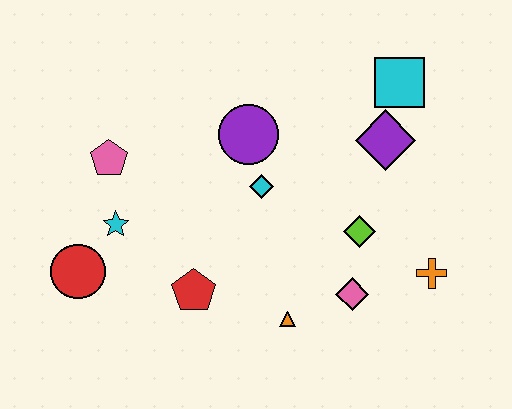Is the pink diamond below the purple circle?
Yes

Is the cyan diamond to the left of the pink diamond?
Yes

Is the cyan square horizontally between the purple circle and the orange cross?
Yes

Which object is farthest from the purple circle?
The orange cross is farthest from the purple circle.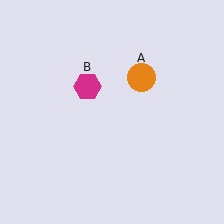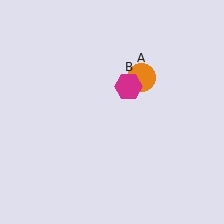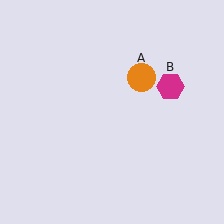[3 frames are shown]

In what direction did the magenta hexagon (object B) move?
The magenta hexagon (object B) moved right.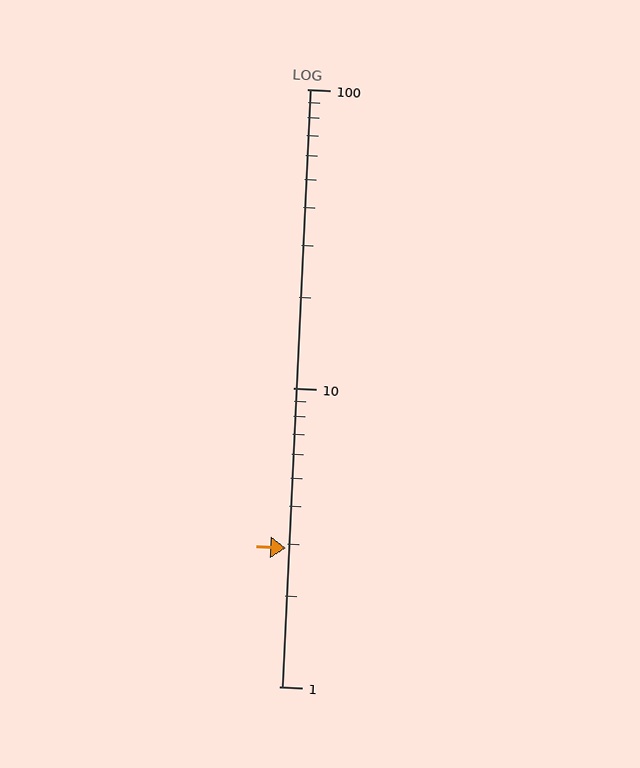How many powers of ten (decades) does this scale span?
The scale spans 2 decades, from 1 to 100.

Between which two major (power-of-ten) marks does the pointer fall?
The pointer is between 1 and 10.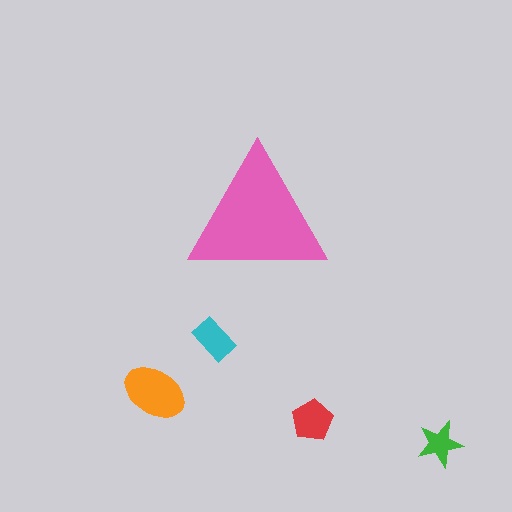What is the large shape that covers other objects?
A pink triangle.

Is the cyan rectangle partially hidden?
No, the cyan rectangle is fully visible.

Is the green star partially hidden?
No, the green star is fully visible.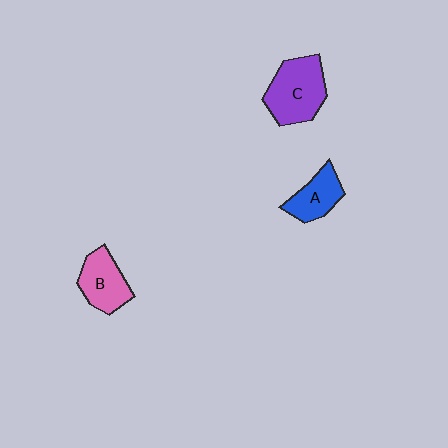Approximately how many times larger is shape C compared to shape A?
Approximately 1.6 times.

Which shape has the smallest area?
Shape A (blue).